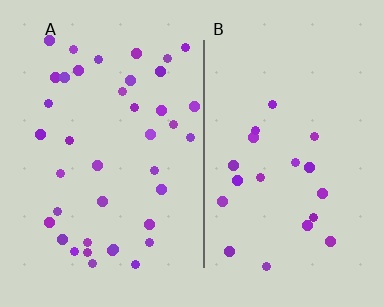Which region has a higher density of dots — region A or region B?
A (the left).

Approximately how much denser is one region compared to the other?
Approximately 2.0× — region A over region B.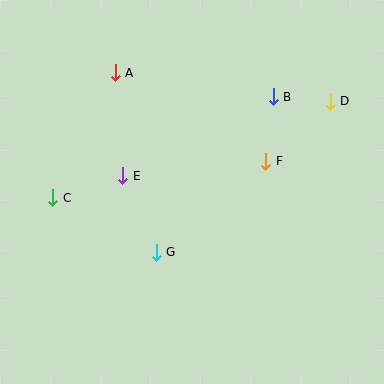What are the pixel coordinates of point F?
Point F is at (266, 161).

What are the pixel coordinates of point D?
Point D is at (330, 101).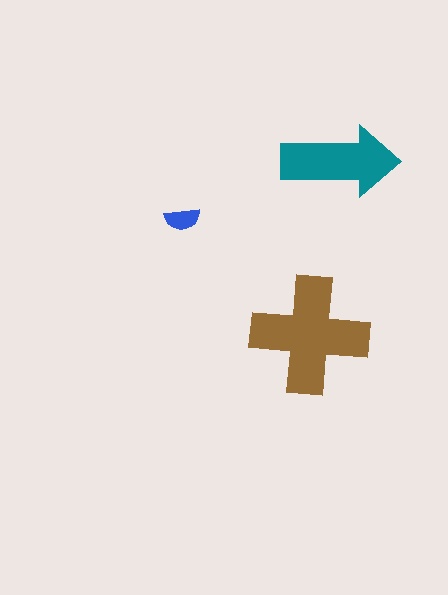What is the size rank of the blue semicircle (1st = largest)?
3rd.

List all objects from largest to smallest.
The brown cross, the teal arrow, the blue semicircle.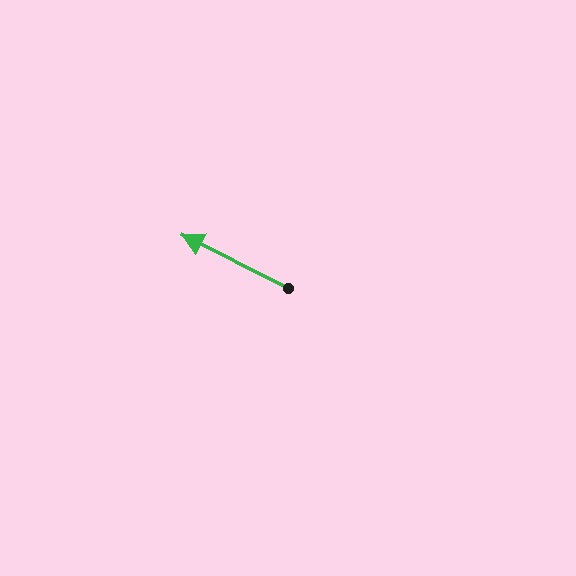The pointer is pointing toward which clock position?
Roughly 10 o'clock.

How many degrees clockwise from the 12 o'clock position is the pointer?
Approximately 297 degrees.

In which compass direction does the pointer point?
Northwest.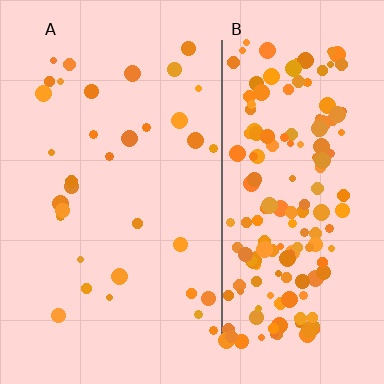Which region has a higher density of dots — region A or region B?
B (the right).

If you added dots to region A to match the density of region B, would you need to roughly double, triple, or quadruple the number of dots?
Approximately quadruple.